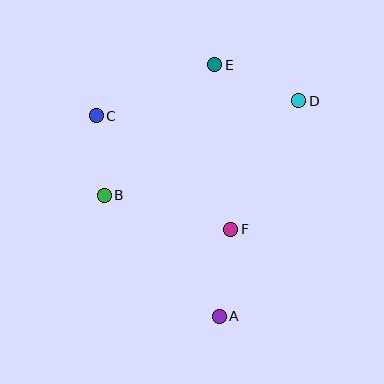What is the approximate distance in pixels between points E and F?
The distance between E and F is approximately 166 pixels.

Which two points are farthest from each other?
Points A and E are farthest from each other.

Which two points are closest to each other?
Points B and C are closest to each other.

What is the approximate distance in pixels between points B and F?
The distance between B and F is approximately 131 pixels.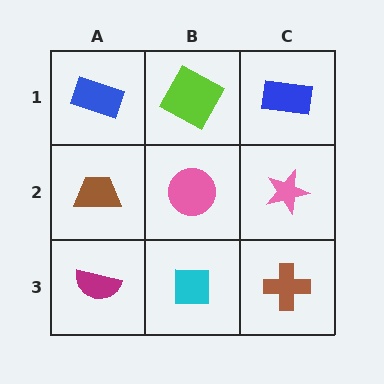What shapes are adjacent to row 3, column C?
A pink star (row 2, column C), a cyan square (row 3, column B).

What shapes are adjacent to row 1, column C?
A pink star (row 2, column C), a lime square (row 1, column B).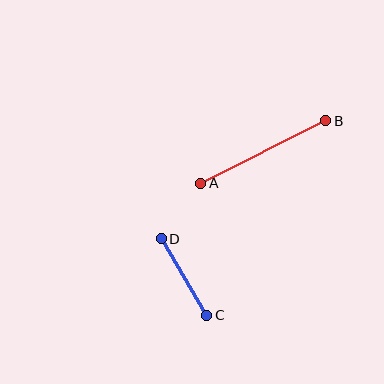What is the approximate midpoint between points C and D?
The midpoint is at approximately (184, 277) pixels.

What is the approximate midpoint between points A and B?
The midpoint is at approximately (263, 152) pixels.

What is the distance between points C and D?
The distance is approximately 89 pixels.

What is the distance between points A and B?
The distance is approximately 140 pixels.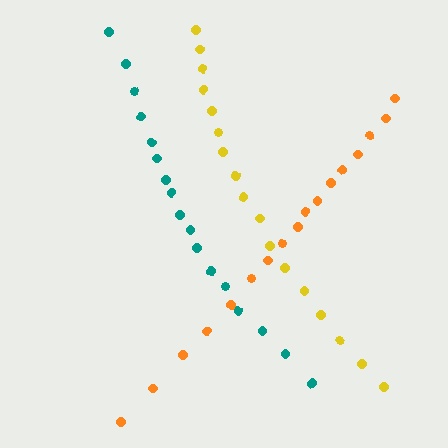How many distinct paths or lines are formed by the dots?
There are 3 distinct paths.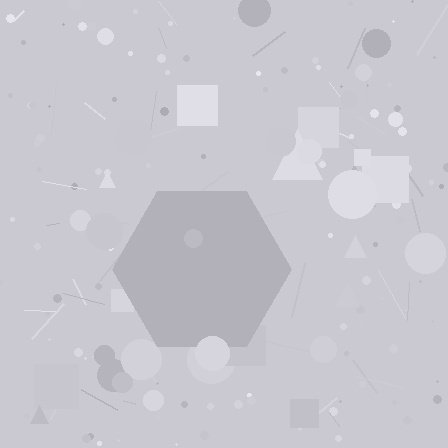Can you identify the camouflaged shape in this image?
The camouflaged shape is a hexagon.